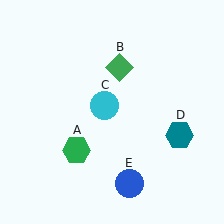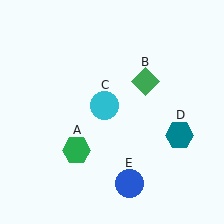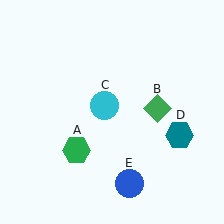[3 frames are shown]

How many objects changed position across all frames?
1 object changed position: green diamond (object B).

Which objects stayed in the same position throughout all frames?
Green hexagon (object A) and cyan circle (object C) and teal hexagon (object D) and blue circle (object E) remained stationary.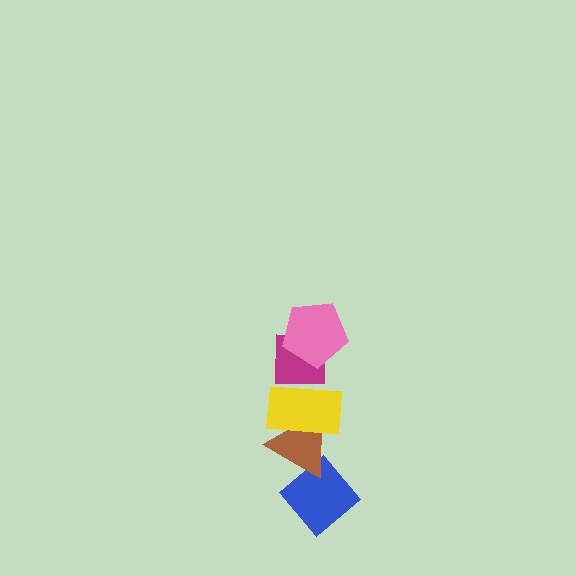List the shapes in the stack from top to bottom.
From top to bottom: the pink pentagon, the magenta square, the yellow rectangle, the brown triangle, the blue diamond.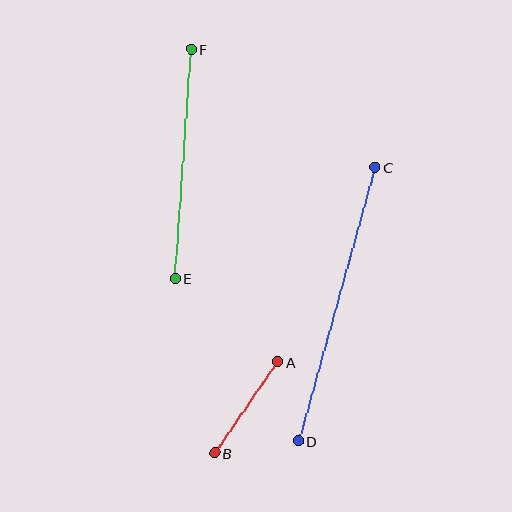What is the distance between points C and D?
The distance is approximately 284 pixels.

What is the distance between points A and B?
The distance is approximately 111 pixels.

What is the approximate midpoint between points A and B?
The midpoint is at approximately (246, 408) pixels.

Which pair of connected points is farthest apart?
Points C and D are farthest apart.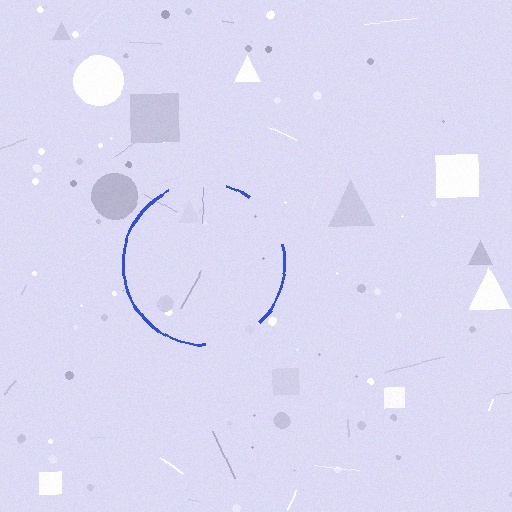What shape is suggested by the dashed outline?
The dashed outline suggests a circle.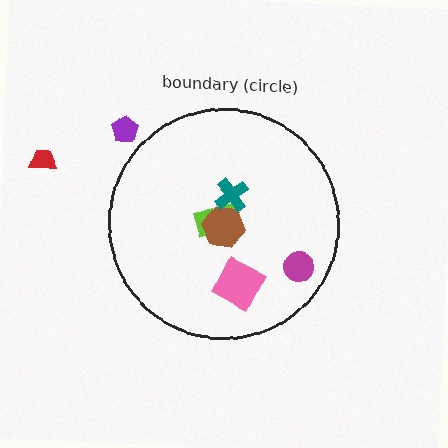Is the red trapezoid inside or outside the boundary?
Outside.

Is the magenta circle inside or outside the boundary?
Inside.